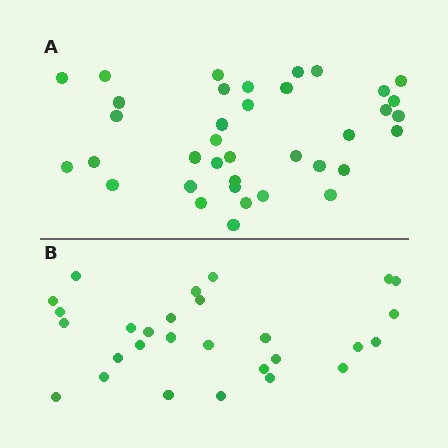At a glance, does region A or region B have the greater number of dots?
Region A (the top region) has more dots.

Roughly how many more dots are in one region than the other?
Region A has roughly 8 or so more dots than region B.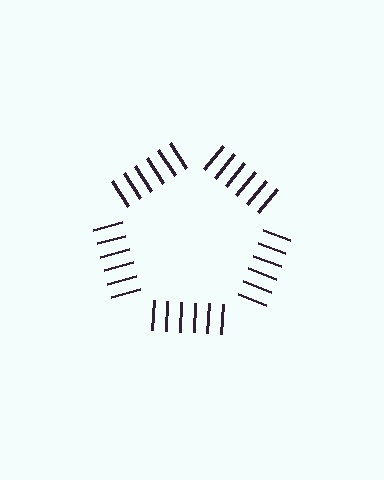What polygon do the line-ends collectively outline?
An illusory pentagon — the line segments terminate on its edges but no continuous stroke is drawn.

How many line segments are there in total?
30 — 6 along each of the 5 edges.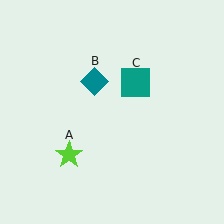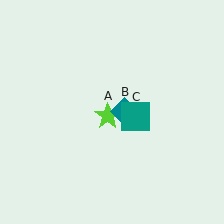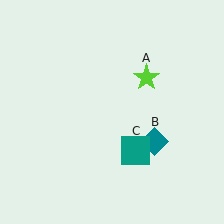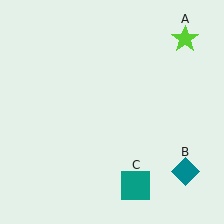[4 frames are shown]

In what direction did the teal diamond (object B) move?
The teal diamond (object B) moved down and to the right.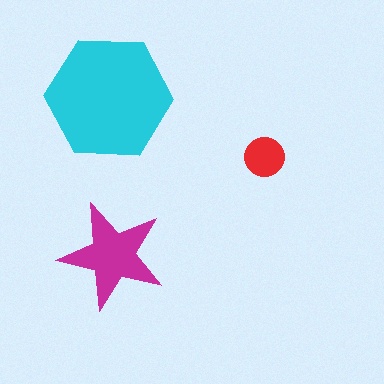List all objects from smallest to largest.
The red circle, the magenta star, the cyan hexagon.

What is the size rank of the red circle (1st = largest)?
3rd.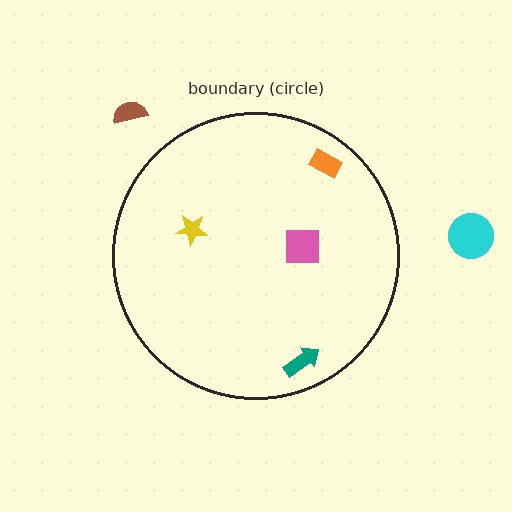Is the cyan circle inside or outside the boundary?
Outside.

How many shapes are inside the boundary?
4 inside, 2 outside.